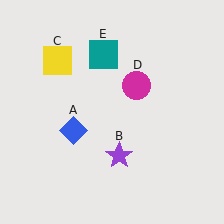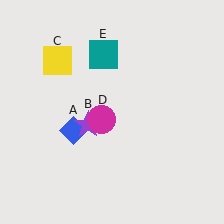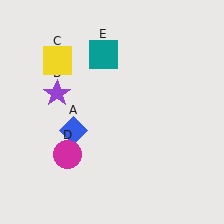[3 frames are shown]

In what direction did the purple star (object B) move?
The purple star (object B) moved up and to the left.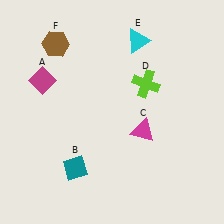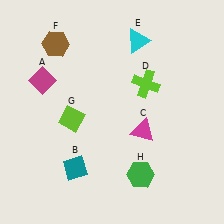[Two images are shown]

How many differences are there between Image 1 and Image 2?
There are 2 differences between the two images.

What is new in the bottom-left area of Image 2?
A lime diamond (G) was added in the bottom-left area of Image 2.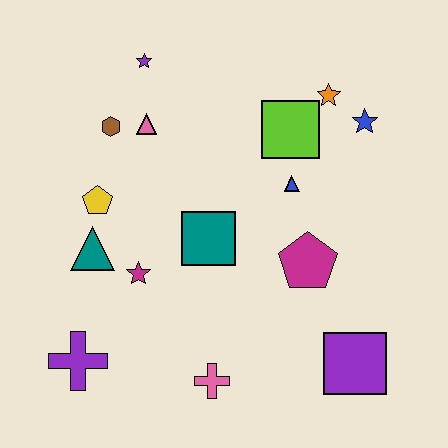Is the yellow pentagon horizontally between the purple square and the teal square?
No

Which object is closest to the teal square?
The magenta star is closest to the teal square.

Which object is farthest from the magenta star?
The blue star is farthest from the magenta star.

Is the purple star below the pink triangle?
No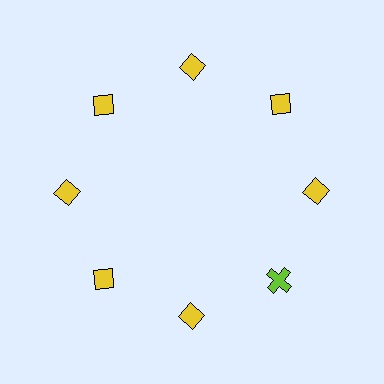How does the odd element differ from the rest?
It differs in both color (lime instead of yellow) and shape (cross instead of diamond).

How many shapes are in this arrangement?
There are 8 shapes arranged in a ring pattern.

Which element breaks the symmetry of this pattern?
The lime cross at roughly the 4 o'clock position breaks the symmetry. All other shapes are yellow diamonds.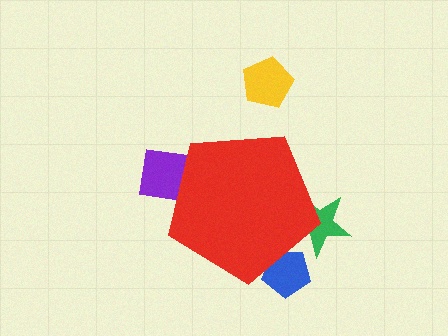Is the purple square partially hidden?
Yes, the purple square is partially hidden behind the red pentagon.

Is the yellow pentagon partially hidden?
No, the yellow pentagon is fully visible.